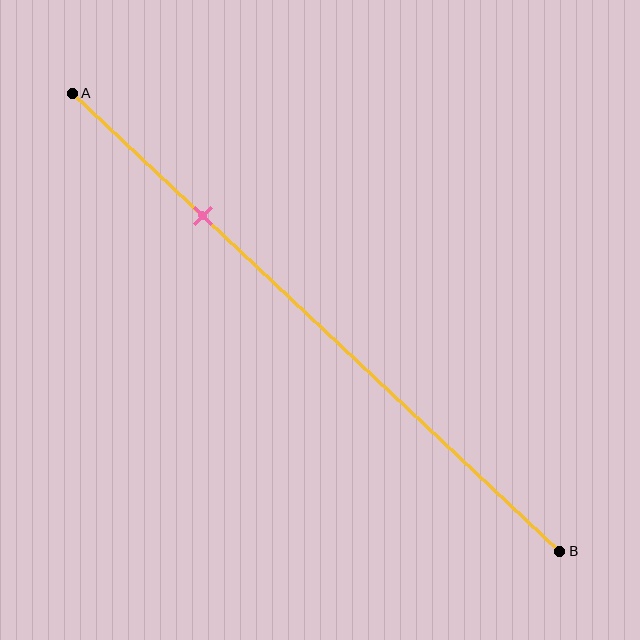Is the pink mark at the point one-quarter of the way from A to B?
Yes, the mark is approximately at the one-quarter point.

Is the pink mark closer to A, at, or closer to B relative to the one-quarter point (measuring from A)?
The pink mark is approximately at the one-quarter point of segment AB.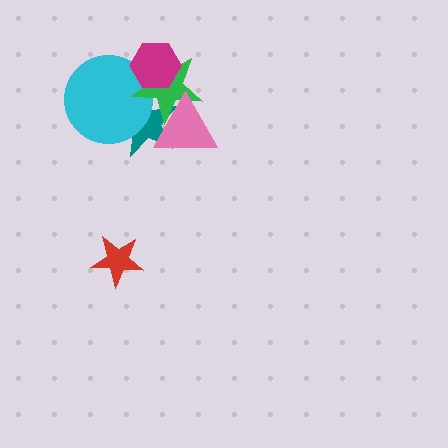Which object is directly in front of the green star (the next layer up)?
The pink triangle is directly in front of the green star.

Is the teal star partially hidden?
Yes, it is partially covered by another shape.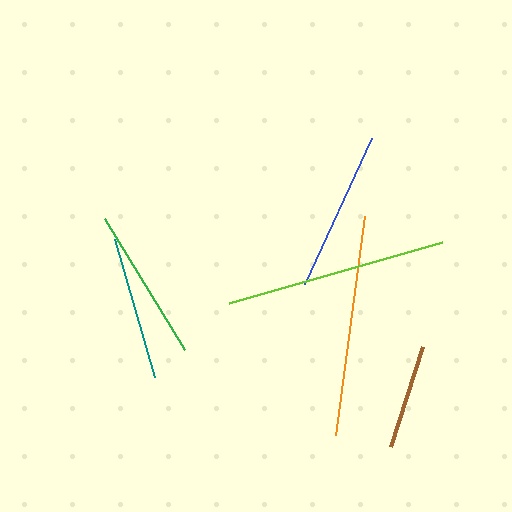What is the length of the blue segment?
The blue segment is approximately 161 pixels long.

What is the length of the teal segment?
The teal segment is approximately 144 pixels long.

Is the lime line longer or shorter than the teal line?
The lime line is longer than the teal line.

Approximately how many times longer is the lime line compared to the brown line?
The lime line is approximately 2.1 times the length of the brown line.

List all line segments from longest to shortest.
From longest to shortest: lime, orange, blue, green, teal, brown.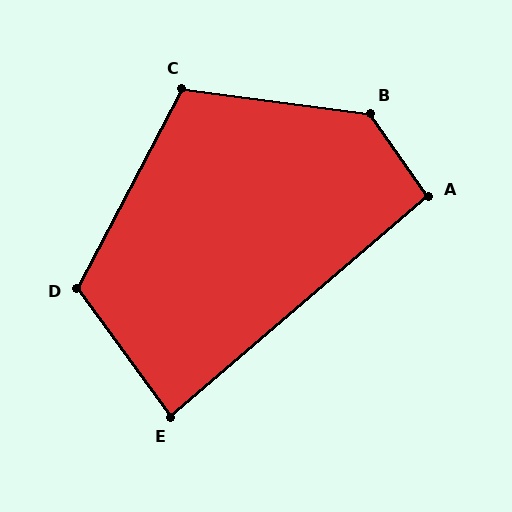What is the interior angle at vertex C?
Approximately 111 degrees (obtuse).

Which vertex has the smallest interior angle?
E, at approximately 86 degrees.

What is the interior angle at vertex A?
Approximately 95 degrees (obtuse).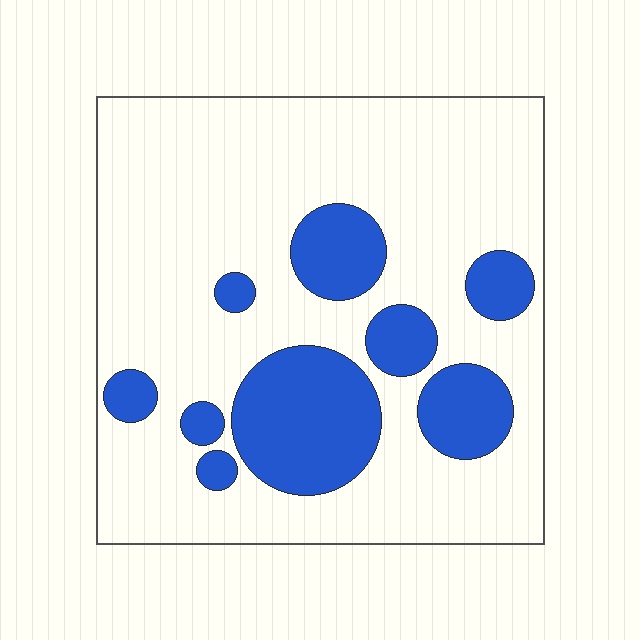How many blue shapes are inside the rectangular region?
9.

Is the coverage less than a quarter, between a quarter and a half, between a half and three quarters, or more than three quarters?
Less than a quarter.